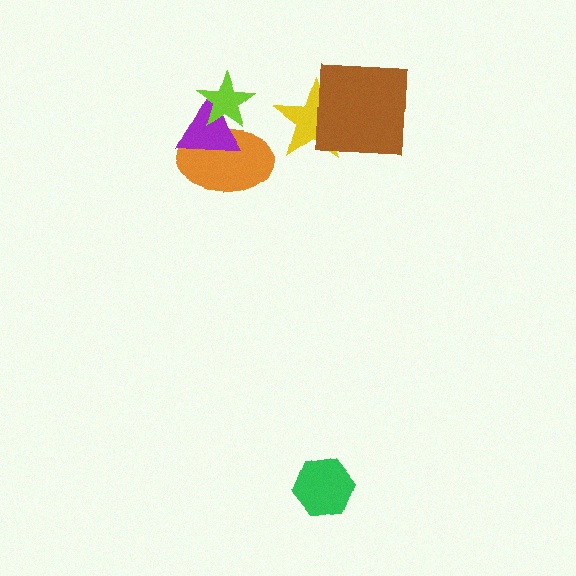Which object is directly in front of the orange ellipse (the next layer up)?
The purple triangle is directly in front of the orange ellipse.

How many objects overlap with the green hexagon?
0 objects overlap with the green hexagon.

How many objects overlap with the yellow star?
1 object overlaps with the yellow star.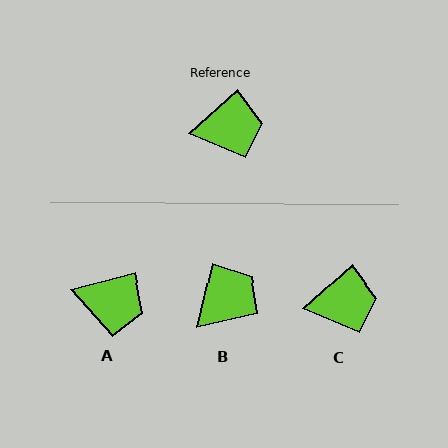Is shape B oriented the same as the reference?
No, it is off by about 36 degrees.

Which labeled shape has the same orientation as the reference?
C.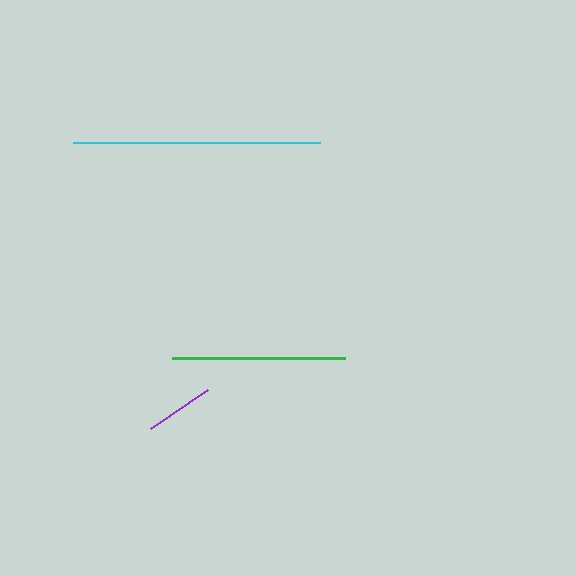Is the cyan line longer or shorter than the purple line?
The cyan line is longer than the purple line.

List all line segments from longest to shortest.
From longest to shortest: cyan, green, purple.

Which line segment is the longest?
The cyan line is the longest at approximately 247 pixels.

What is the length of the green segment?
The green segment is approximately 173 pixels long.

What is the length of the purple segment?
The purple segment is approximately 69 pixels long.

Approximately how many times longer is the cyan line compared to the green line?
The cyan line is approximately 1.4 times the length of the green line.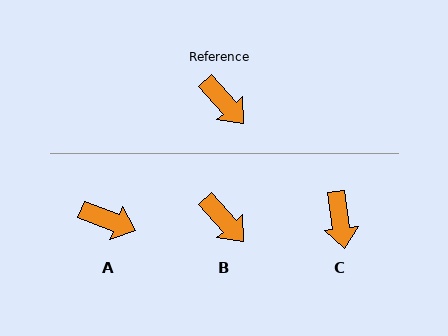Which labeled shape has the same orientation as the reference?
B.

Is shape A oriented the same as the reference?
No, it is off by about 27 degrees.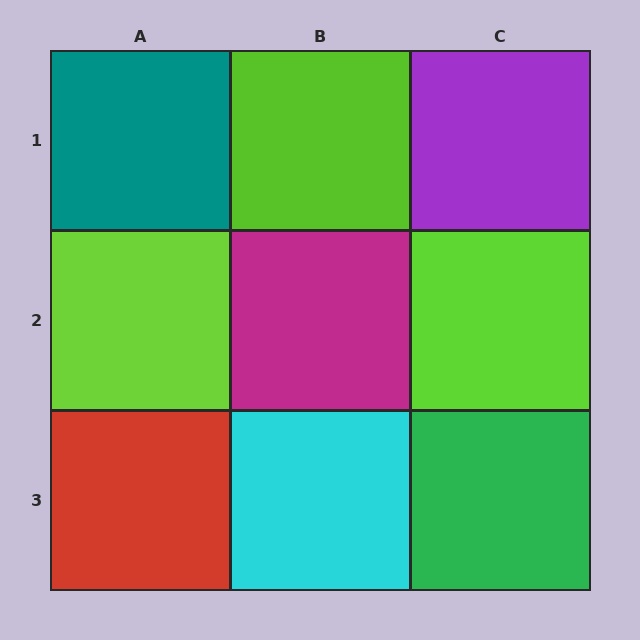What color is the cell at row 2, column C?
Lime.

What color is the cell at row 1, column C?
Purple.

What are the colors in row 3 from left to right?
Red, cyan, green.